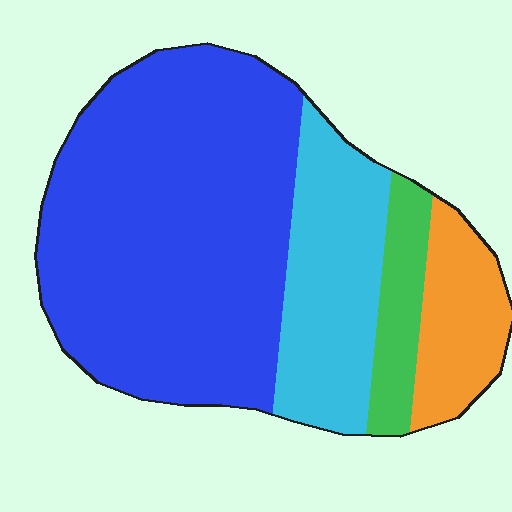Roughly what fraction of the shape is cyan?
Cyan takes up about one fifth (1/5) of the shape.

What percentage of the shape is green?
Green covers around 10% of the shape.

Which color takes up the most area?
Blue, at roughly 60%.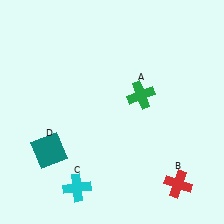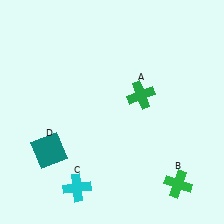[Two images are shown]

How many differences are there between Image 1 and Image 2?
There is 1 difference between the two images.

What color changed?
The cross (B) changed from red in Image 1 to green in Image 2.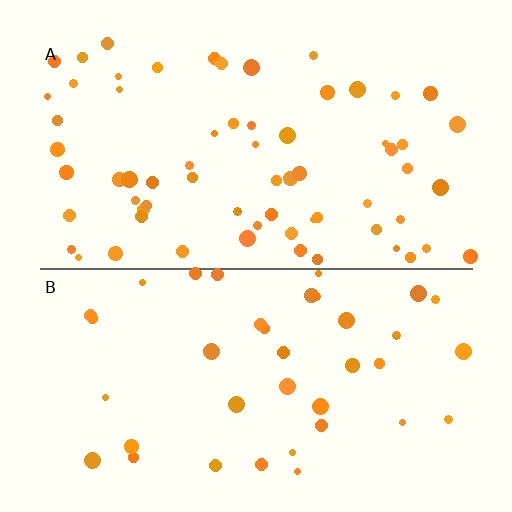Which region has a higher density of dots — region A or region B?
A (the top).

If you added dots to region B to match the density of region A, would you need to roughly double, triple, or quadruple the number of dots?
Approximately double.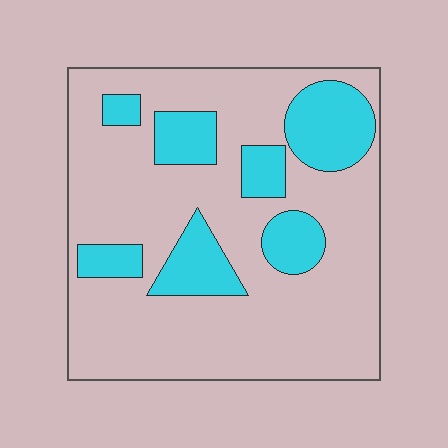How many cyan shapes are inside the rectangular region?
7.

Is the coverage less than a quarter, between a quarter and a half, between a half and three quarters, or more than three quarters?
Less than a quarter.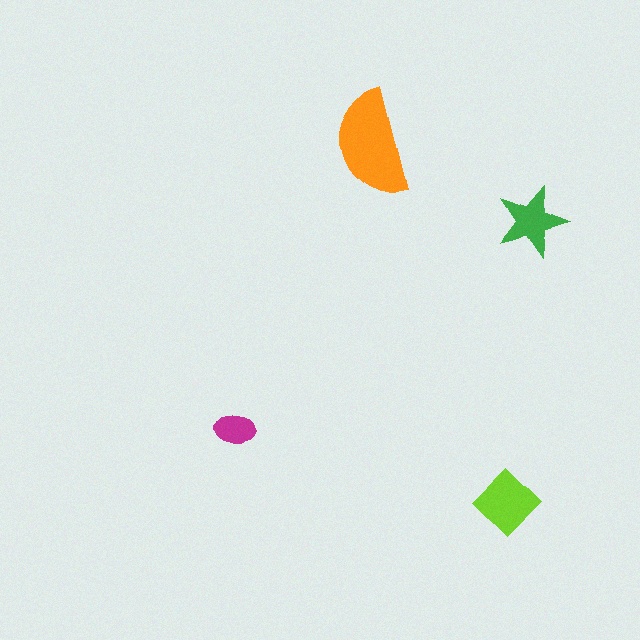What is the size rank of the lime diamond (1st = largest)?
2nd.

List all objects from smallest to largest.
The magenta ellipse, the green star, the lime diamond, the orange semicircle.